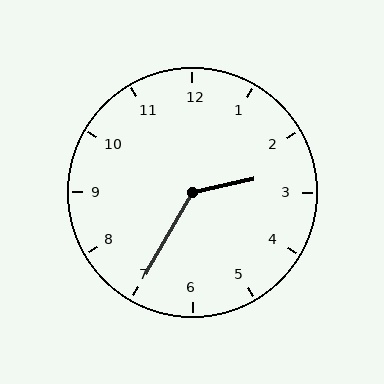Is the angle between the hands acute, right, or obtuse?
It is obtuse.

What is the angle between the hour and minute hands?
Approximately 132 degrees.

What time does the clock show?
2:35.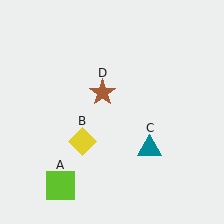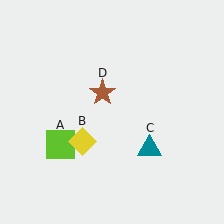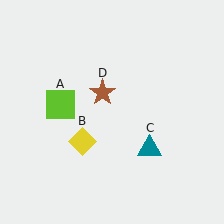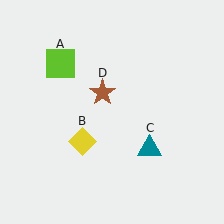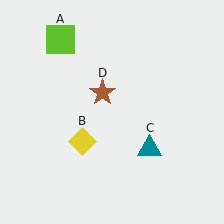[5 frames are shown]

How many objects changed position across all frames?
1 object changed position: lime square (object A).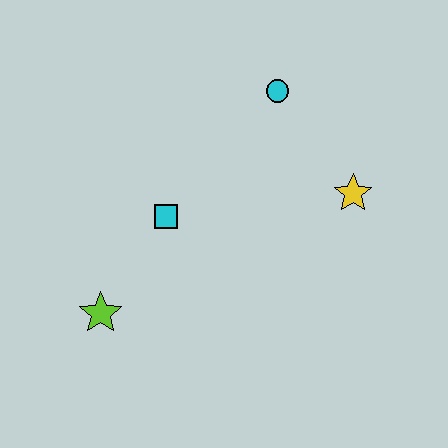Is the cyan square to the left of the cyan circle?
Yes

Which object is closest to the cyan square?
The lime star is closest to the cyan square.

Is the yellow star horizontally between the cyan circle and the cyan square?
No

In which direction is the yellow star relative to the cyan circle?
The yellow star is below the cyan circle.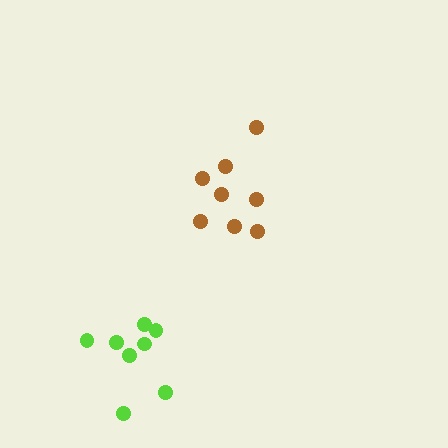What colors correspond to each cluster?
The clusters are colored: brown, lime.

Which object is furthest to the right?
The brown cluster is rightmost.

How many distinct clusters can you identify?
There are 2 distinct clusters.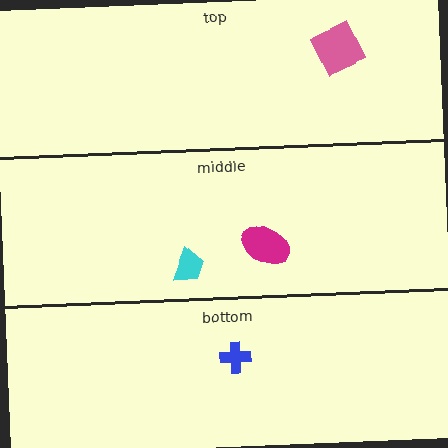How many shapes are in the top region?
1.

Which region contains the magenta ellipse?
The middle region.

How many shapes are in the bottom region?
1.